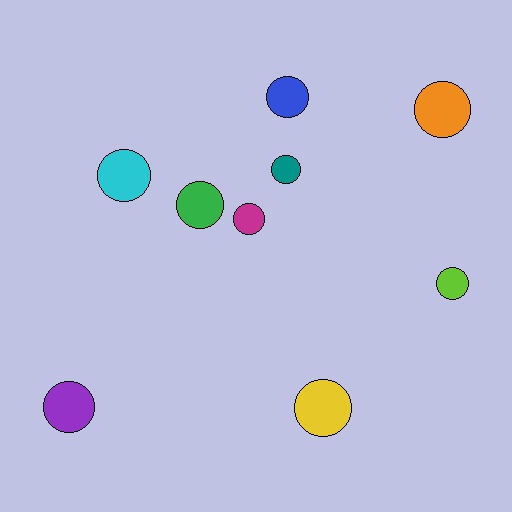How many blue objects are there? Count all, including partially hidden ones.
There is 1 blue object.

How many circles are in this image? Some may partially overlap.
There are 9 circles.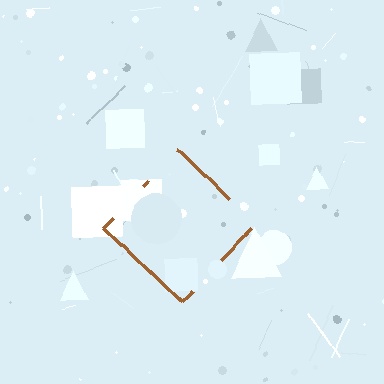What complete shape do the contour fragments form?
The contour fragments form a diamond.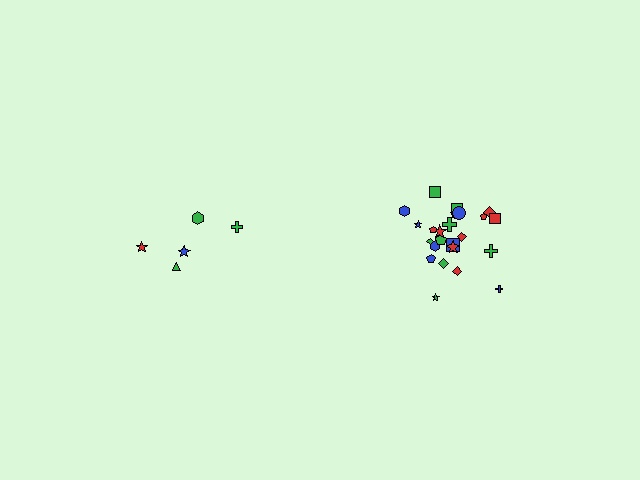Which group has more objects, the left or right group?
The right group.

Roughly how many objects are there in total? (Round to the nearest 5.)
Roughly 30 objects in total.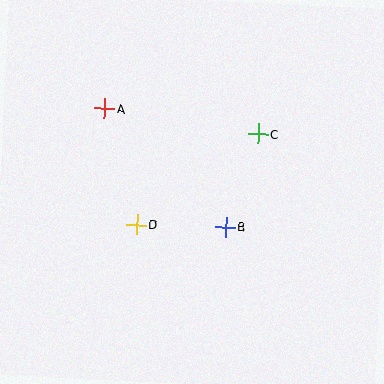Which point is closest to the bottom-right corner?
Point B is closest to the bottom-right corner.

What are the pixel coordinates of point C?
Point C is at (258, 134).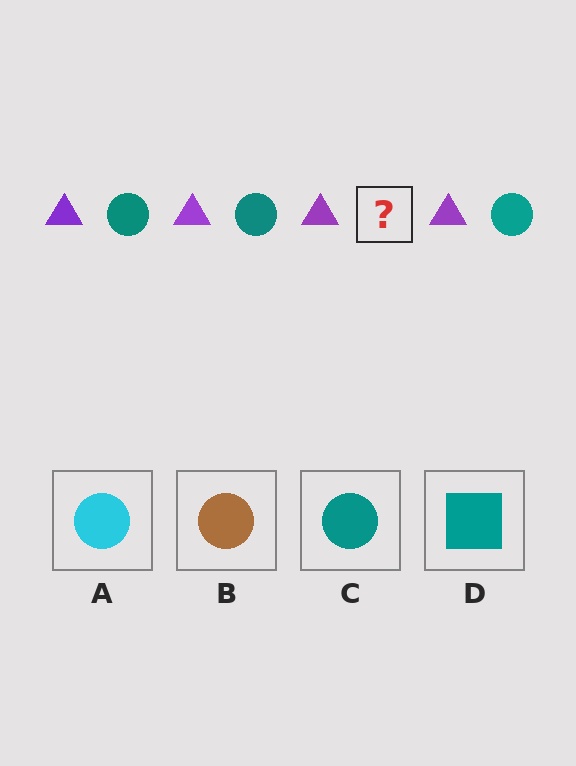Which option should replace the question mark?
Option C.